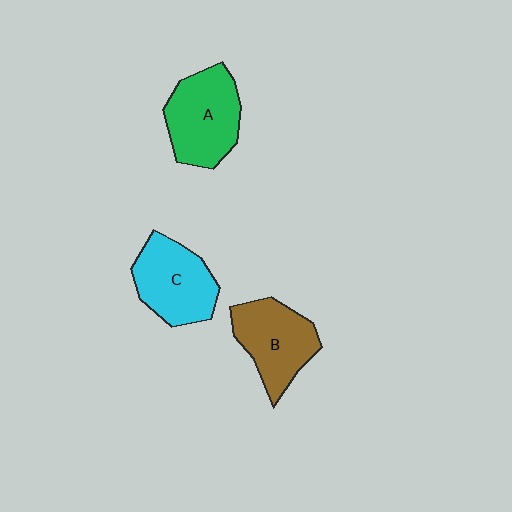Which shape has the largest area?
Shape A (green).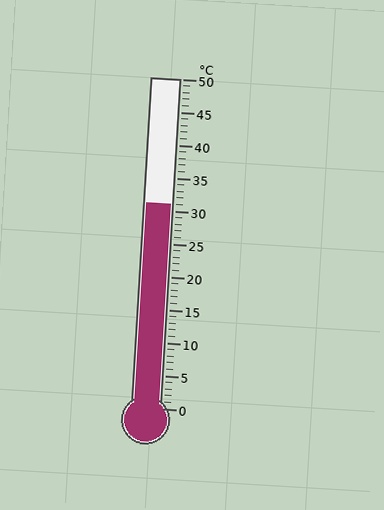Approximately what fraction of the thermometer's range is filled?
The thermometer is filled to approximately 60% of its range.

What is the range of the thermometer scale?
The thermometer scale ranges from 0°C to 50°C.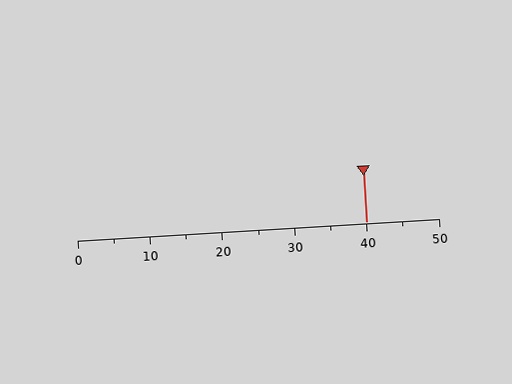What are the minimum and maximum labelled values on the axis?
The axis runs from 0 to 50.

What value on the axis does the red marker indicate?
The marker indicates approximately 40.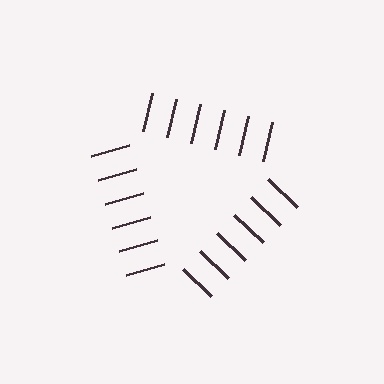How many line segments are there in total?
18 — 6 along each of the 3 edges.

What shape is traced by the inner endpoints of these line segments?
An illusory triangle — the line segments terminate on its edges but no continuous stroke is drawn.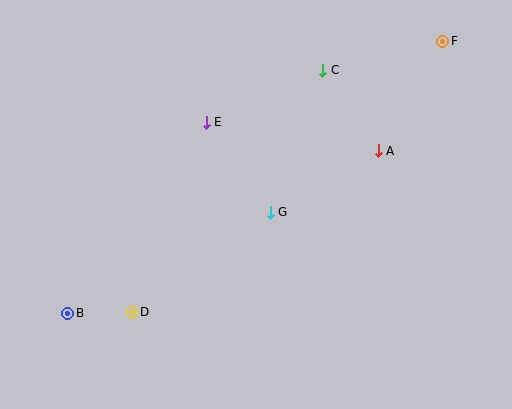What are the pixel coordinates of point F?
Point F is at (443, 41).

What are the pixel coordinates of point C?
Point C is at (323, 70).